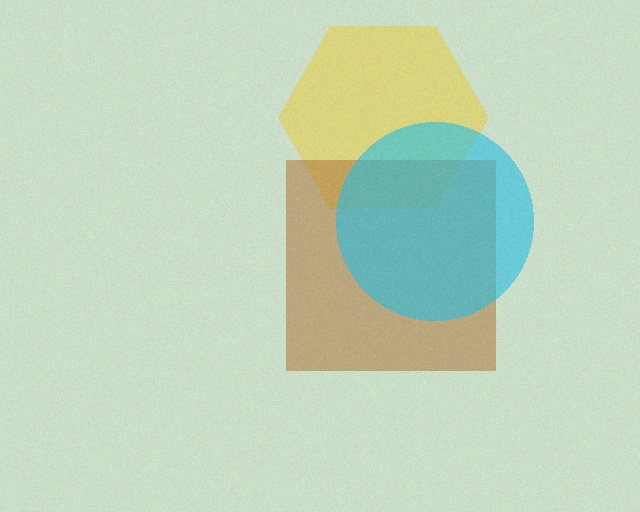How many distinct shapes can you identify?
There are 3 distinct shapes: a yellow hexagon, a brown square, a cyan circle.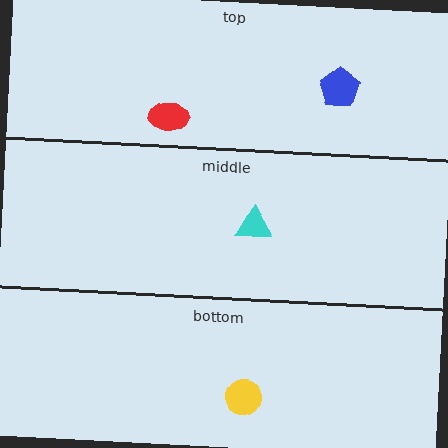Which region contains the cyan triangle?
The middle region.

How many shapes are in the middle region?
1.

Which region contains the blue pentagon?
The top region.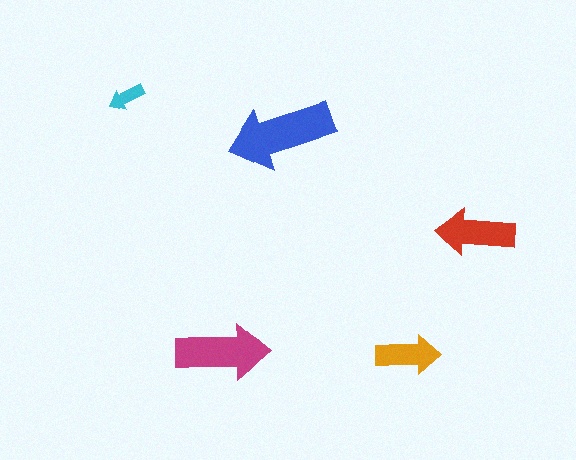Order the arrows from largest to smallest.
the blue one, the magenta one, the red one, the orange one, the cyan one.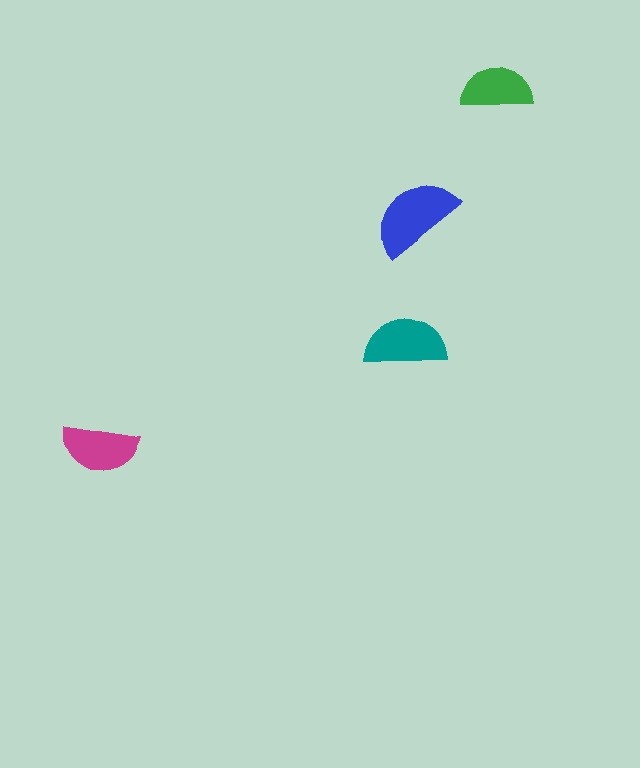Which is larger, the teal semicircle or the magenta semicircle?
The teal one.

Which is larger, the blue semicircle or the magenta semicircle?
The blue one.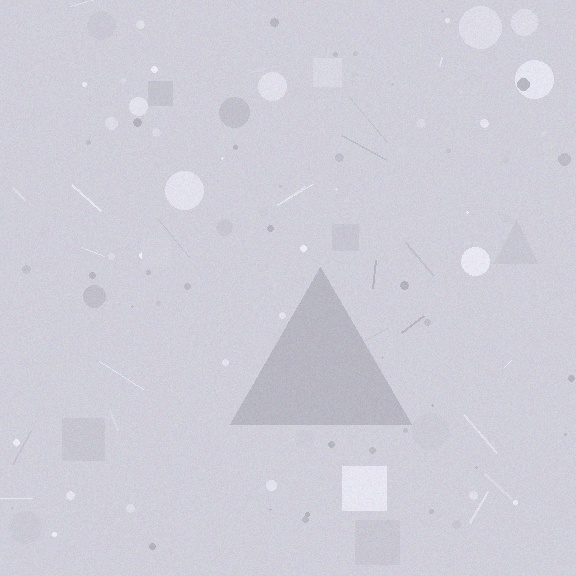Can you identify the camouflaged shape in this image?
The camouflaged shape is a triangle.